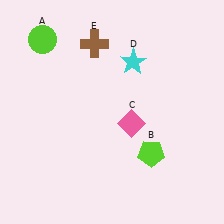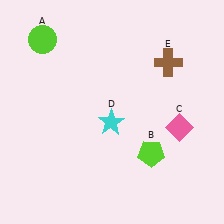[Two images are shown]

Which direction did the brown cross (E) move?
The brown cross (E) moved right.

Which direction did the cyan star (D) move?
The cyan star (D) moved down.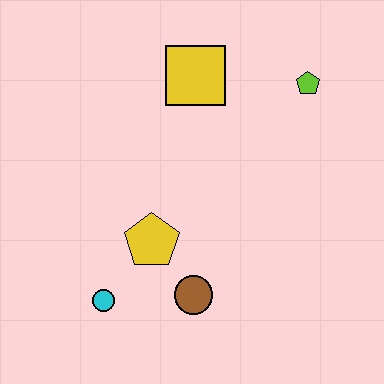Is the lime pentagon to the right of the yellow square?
Yes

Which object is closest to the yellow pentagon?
The brown circle is closest to the yellow pentagon.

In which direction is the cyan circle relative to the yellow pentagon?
The cyan circle is below the yellow pentagon.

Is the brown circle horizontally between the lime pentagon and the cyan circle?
Yes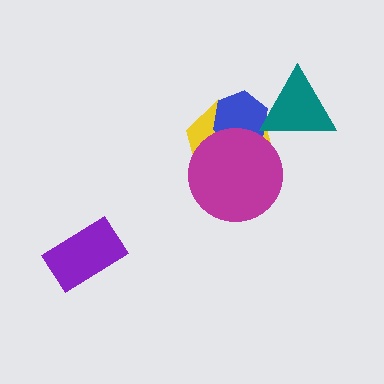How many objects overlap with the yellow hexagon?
3 objects overlap with the yellow hexagon.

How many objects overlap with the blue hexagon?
3 objects overlap with the blue hexagon.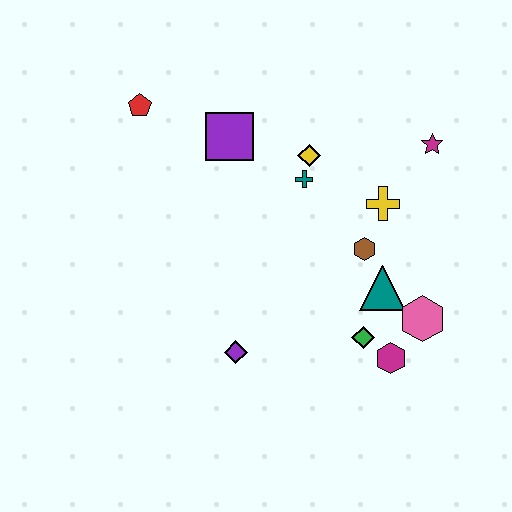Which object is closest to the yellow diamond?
The teal cross is closest to the yellow diamond.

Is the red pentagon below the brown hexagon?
No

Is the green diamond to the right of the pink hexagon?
No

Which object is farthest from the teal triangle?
The red pentagon is farthest from the teal triangle.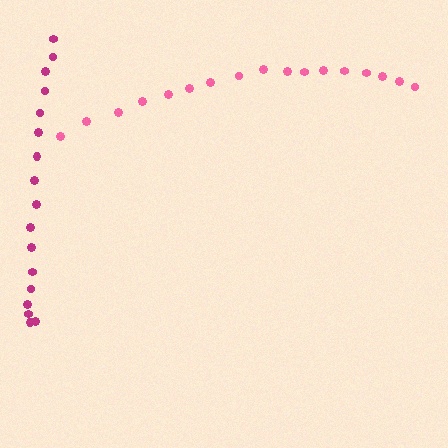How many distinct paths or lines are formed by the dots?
There are 2 distinct paths.